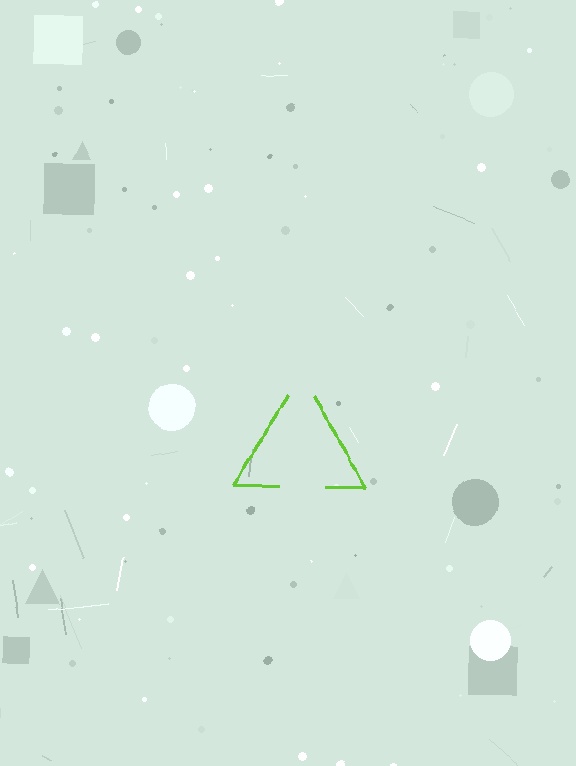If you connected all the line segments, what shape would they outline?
They would outline a triangle.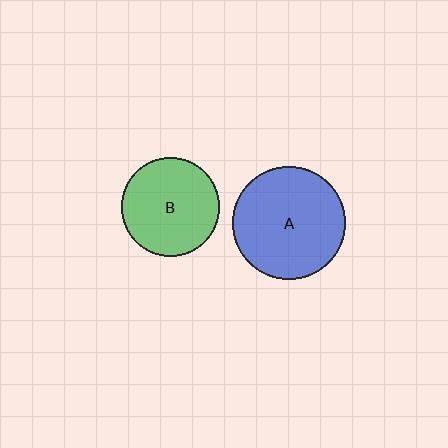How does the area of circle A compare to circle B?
Approximately 1.3 times.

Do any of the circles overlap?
No, none of the circles overlap.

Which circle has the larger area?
Circle A (blue).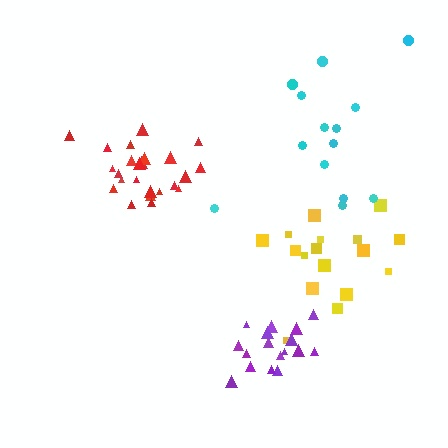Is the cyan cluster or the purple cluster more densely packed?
Purple.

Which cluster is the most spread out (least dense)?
Cyan.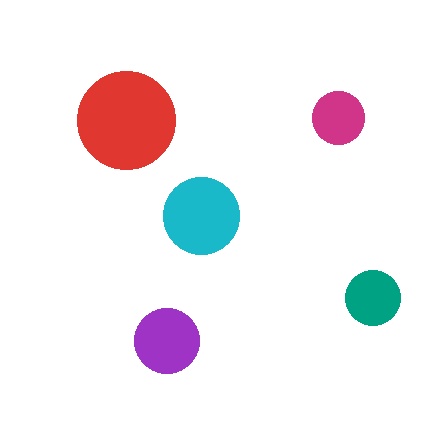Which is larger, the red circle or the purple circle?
The red one.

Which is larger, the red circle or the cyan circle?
The red one.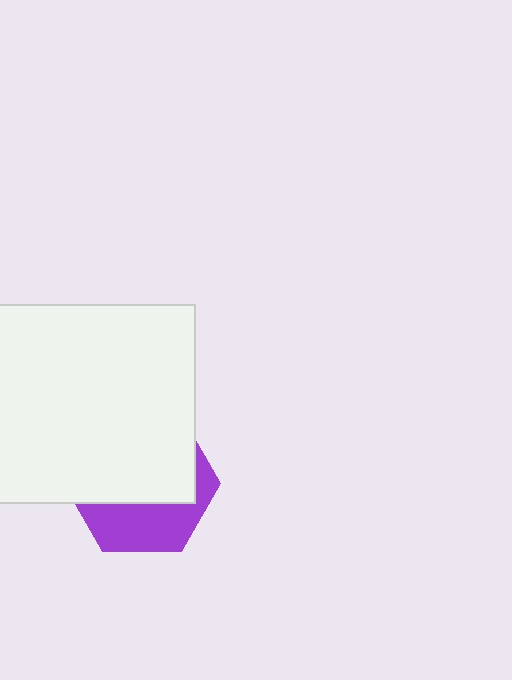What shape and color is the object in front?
The object in front is a white square.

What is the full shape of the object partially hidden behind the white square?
The partially hidden object is a purple hexagon.